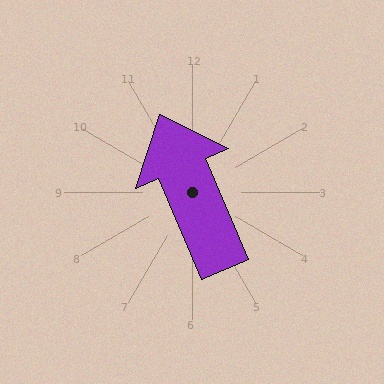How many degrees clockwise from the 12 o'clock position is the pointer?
Approximately 337 degrees.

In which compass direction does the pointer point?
Northwest.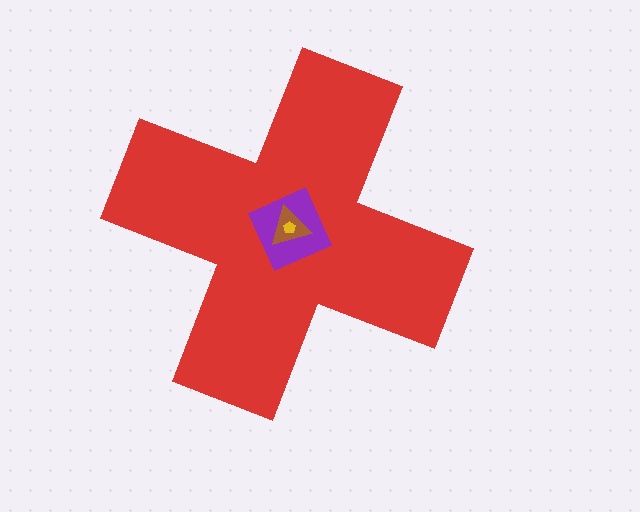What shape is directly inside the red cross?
The purple diamond.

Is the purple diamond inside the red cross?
Yes.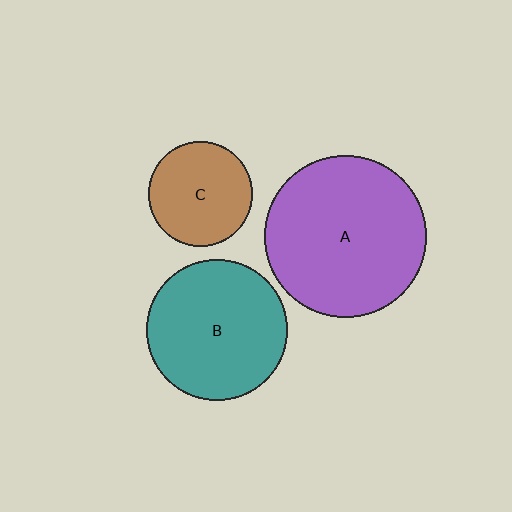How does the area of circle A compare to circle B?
Approximately 1.3 times.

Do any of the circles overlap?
No, none of the circles overlap.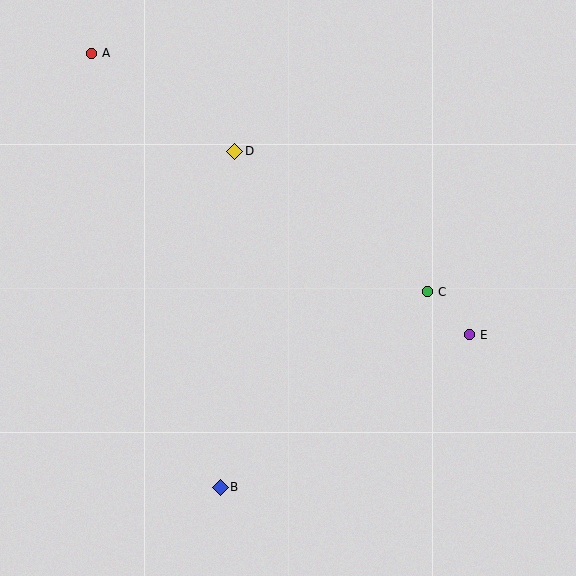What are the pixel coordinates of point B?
Point B is at (220, 487).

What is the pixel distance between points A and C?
The distance between A and C is 412 pixels.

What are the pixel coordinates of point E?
Point E is at (470, 335).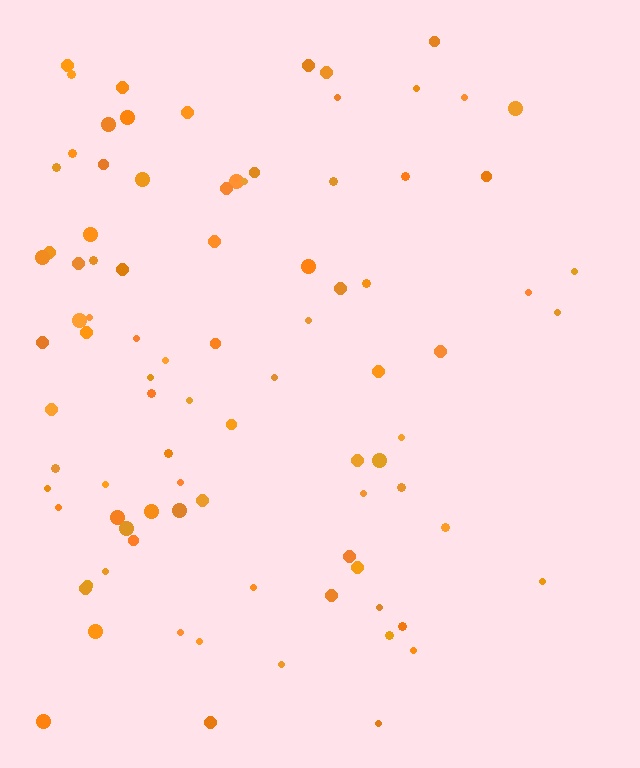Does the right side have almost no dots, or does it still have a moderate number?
Still a moderate number, just noticeably fewer than the left.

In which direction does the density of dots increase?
From right to left, with the left side densest.